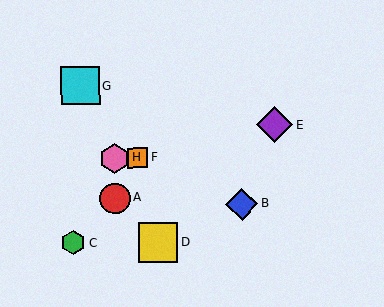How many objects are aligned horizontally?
2 objects (F, H) are aligned horizontally.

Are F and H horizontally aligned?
Yes, both are at y≈158.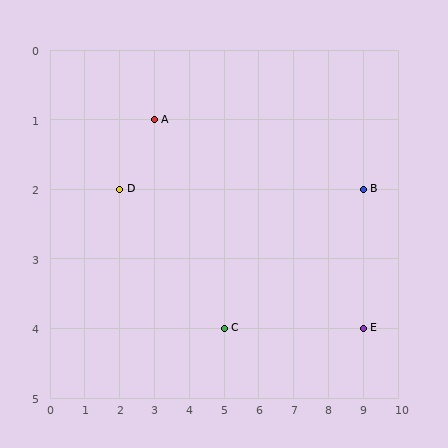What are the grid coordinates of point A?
Point A is at grid coordinates (3, 1).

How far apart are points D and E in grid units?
Points D and E are 7 columns and 2 rows apart (about 7.3 grid units diagonally).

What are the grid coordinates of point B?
Point B is at grid coordinates (9, 2).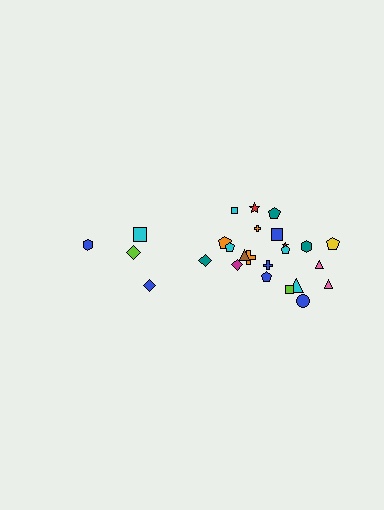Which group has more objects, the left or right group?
The right group.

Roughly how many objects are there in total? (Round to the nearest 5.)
Roughly 25 objects in total.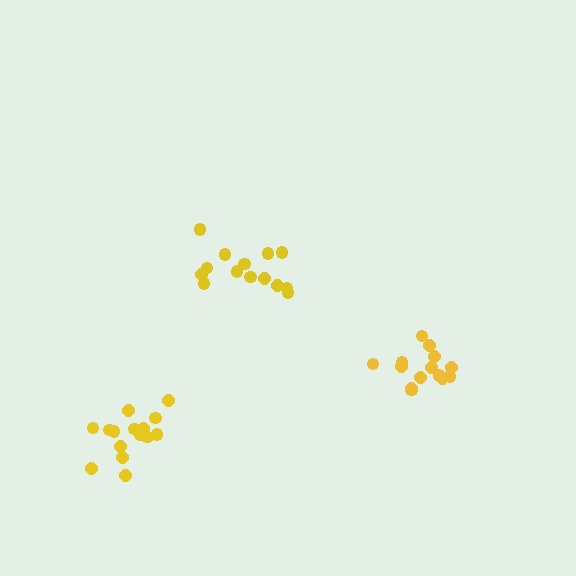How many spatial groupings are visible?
There are 3 spatial groupings.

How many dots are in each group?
Group 1: 14 dots, Group 2: 15 dots, Group 3: 14 dots (43 total).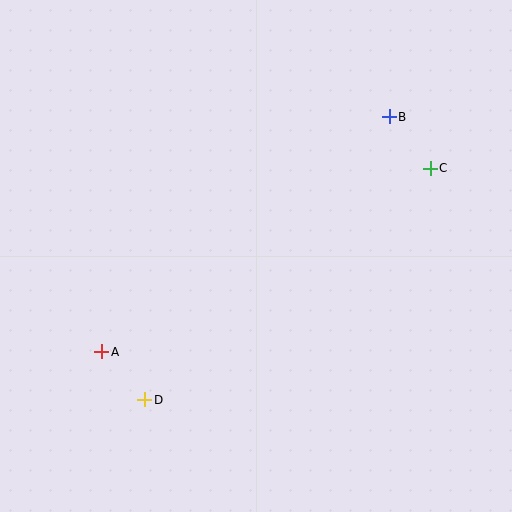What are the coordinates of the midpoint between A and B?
The midpoint between A and B is at (246, 234).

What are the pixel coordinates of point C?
Point C is at (430, 168).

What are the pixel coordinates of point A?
Point A is at (102, 352).